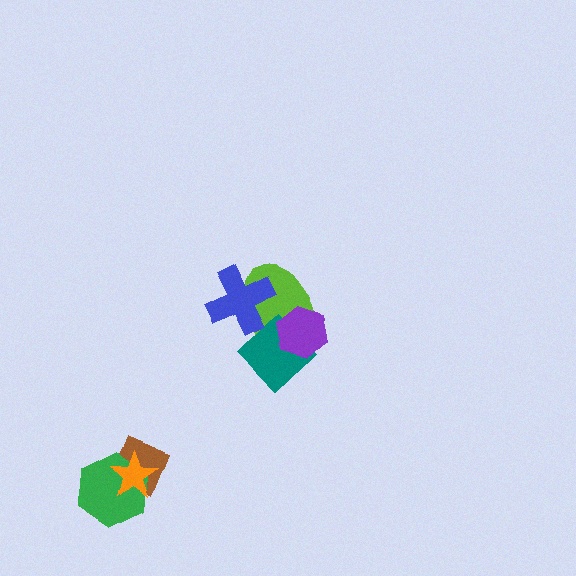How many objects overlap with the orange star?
2 objects overlap with the orange star.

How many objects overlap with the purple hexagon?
2 objects overlap with the purple hexagon.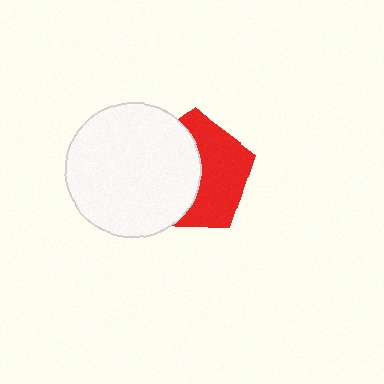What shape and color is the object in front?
The object in front is a white circle.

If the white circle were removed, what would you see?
You would see the complete red pentagon.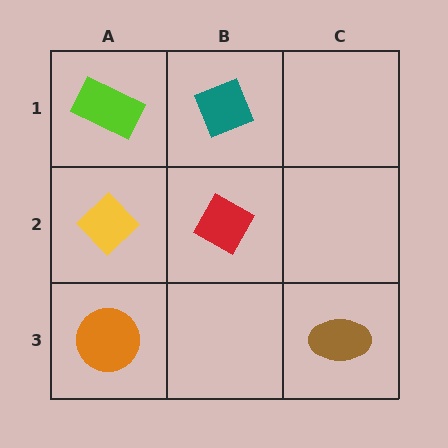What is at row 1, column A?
A lime rectangle.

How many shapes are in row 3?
2 shapes.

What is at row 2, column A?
A yellow diamond.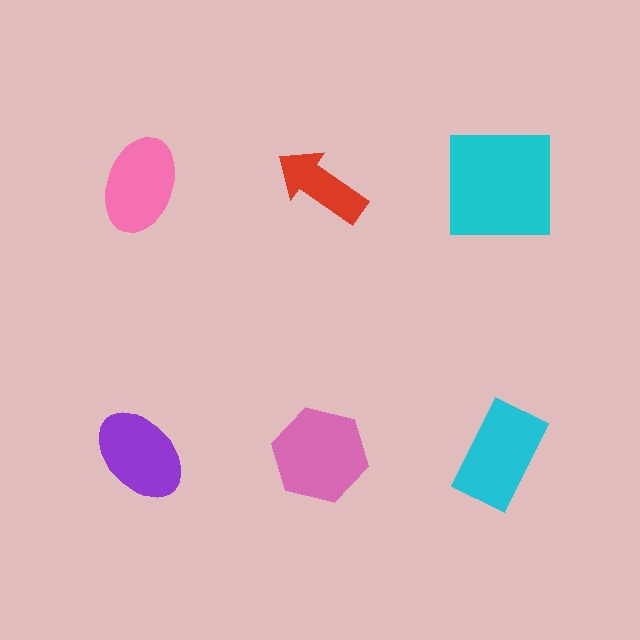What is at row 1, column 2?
A red arrow.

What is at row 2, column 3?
A cyan rectangle.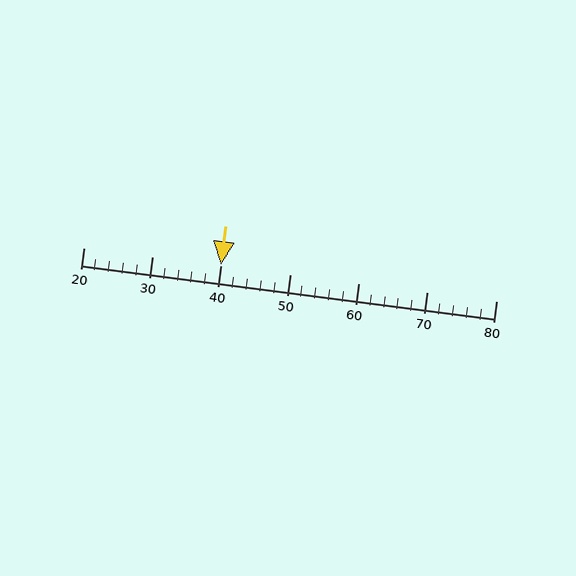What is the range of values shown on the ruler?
The ruler shows values from 20 to 80.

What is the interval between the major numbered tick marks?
The major tick marks are spaced 10 units apart.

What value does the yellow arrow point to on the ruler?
The yellow arrow points to approximately 40.